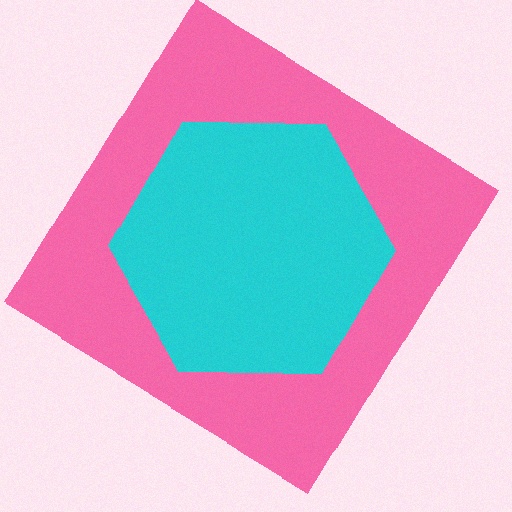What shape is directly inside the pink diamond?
The cyan hexagon.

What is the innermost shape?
The cyan hexagon.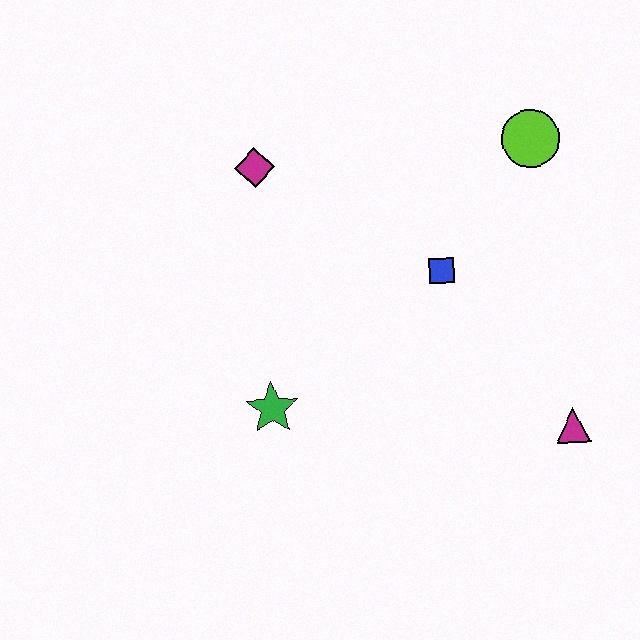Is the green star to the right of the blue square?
No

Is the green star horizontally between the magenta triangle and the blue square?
No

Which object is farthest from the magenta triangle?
The magenta diamond is farthest from the magenta triangle.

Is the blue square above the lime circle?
No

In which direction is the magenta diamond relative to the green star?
The magenta diamond is above the green star.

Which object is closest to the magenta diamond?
The blue square is closest to the magenta diamond.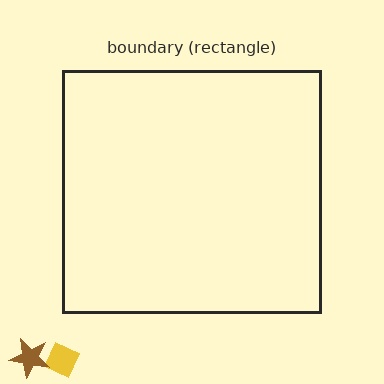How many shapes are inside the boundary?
0 inside, 2 outside.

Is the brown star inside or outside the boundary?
Outside.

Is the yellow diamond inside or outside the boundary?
Outside.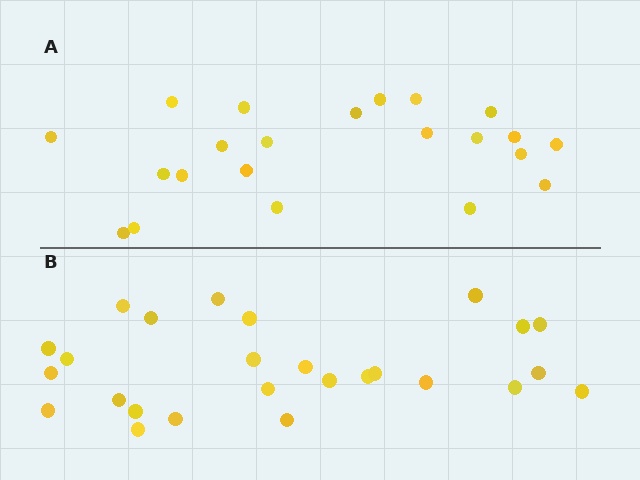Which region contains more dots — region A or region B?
Region B (the bottom region) has more dots.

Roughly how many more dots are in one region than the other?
Region B has about 4 more dots than region A.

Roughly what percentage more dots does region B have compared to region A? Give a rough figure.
About 20% more.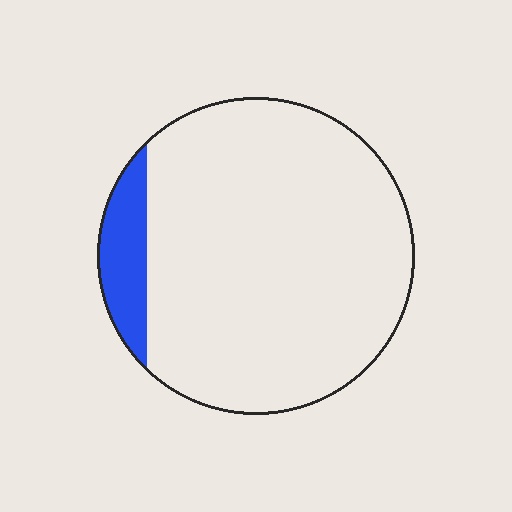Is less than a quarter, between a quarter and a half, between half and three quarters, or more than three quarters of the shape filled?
Less than a quarter.